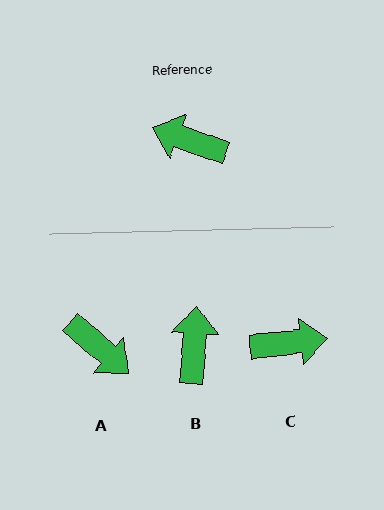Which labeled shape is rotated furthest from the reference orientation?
A, about 158 degrees away.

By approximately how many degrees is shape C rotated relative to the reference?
Approximately 155 degrees clockwise.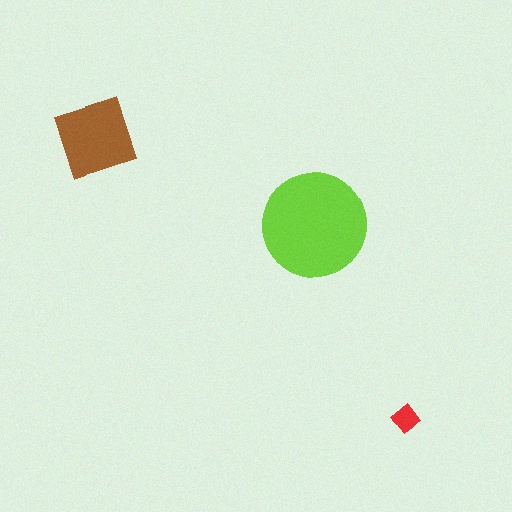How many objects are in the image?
There are 3 objects in the image.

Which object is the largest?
The lime circle.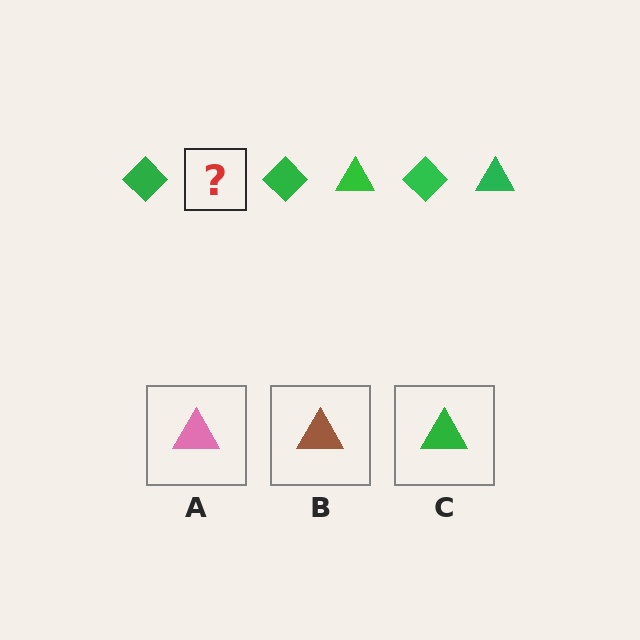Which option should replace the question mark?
Option C.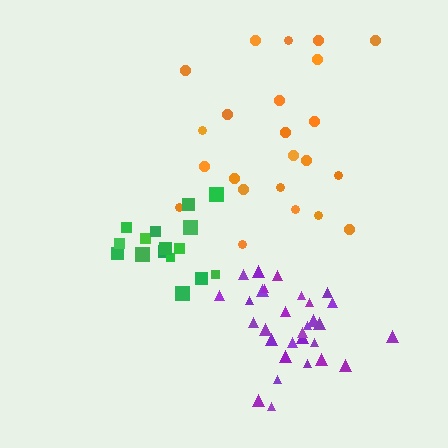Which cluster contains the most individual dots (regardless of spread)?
Purple (30).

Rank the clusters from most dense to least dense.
green, purple, orange.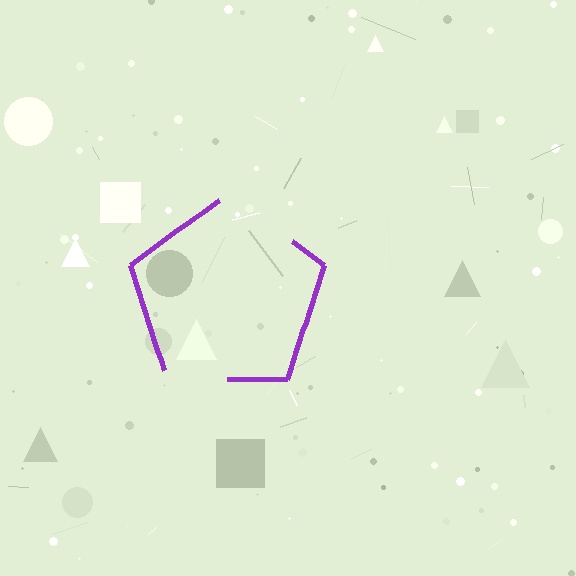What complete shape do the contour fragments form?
The contour fragments form a pentagon.